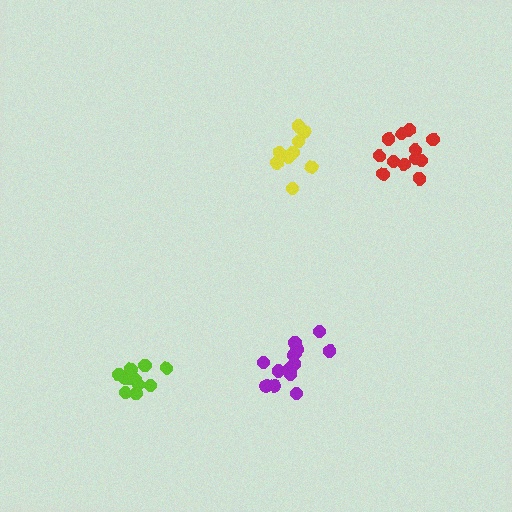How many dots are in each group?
Group 1: 11 dots, Group 2: 9 dots, Group 3: 12 dots, Group 4: 14 dots (46 total).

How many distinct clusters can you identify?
There are 4 distinct clusters.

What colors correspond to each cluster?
The clusters are colored: lime, yellow, red, purple.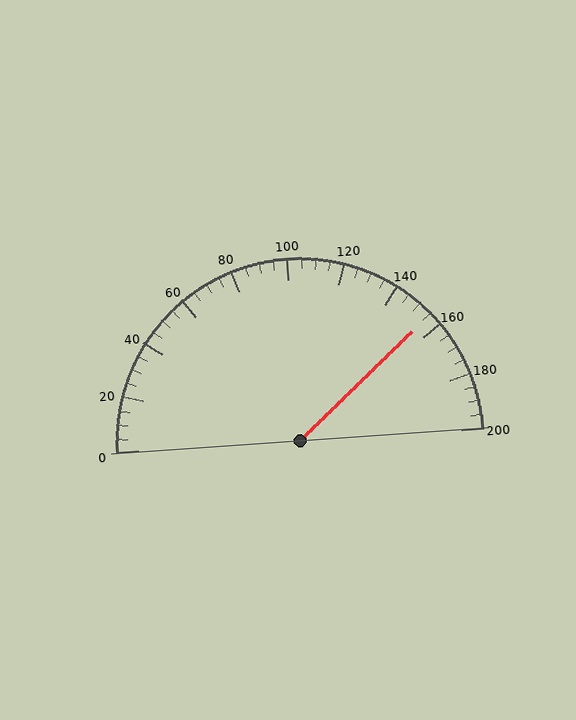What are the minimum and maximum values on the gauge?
The gauge ranges from 0 to 200.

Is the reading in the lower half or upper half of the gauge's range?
The reading is in the upper half of the range (0 to 200).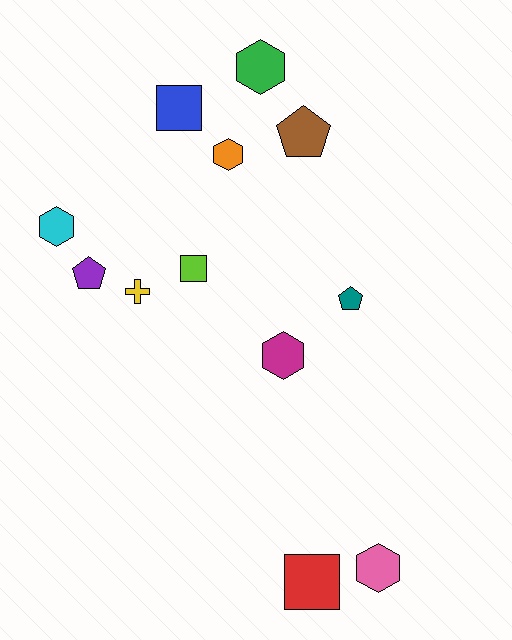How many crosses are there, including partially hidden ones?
There is 1 cross.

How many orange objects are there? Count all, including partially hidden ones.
There is 1 orange object.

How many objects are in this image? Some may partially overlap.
There are 12 objects.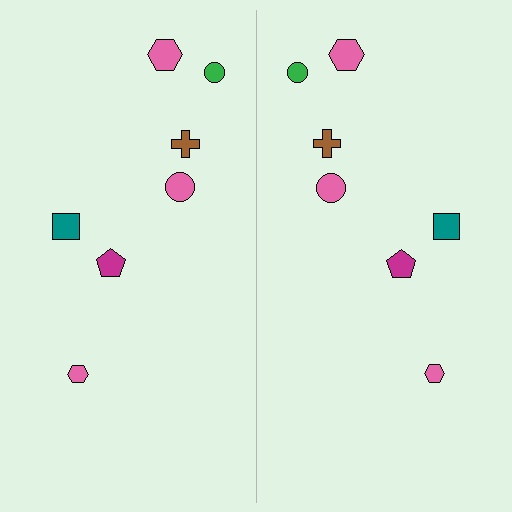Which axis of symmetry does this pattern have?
The pattern has a vertical axis of symmetry running through the center of the image.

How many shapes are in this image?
There are 14 shapes in this image.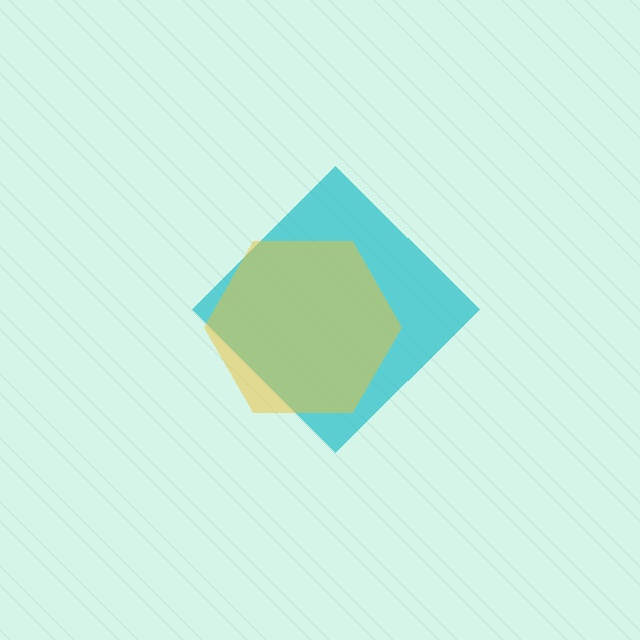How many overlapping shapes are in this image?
There are 2 overlapping shapes in the image.